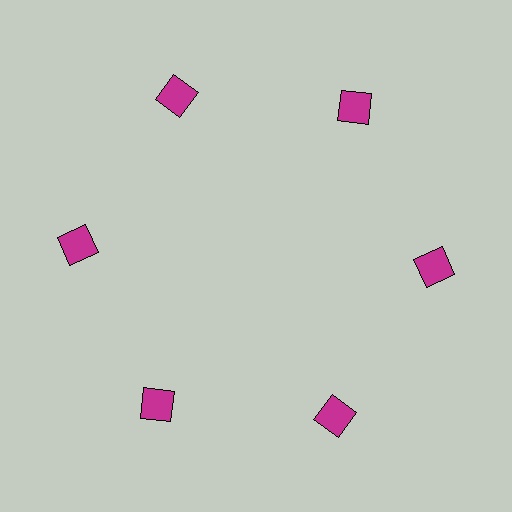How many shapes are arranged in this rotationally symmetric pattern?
There are 6 shapes, arranged in 6 groups of 1.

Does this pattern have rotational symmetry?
Yes, this pattern has 6-fold rotational symmetry. It looks the same after rotating 60 degrees around the center.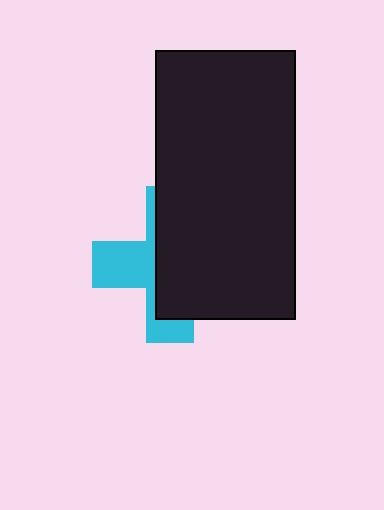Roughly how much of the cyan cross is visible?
A small part of it is visible (roughly 40%).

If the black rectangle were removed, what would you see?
You would see the complete cyan cross.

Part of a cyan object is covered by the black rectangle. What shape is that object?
It is a cross.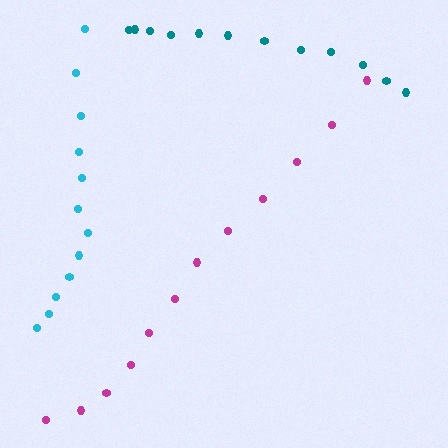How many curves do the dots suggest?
There are 3 distinct paths.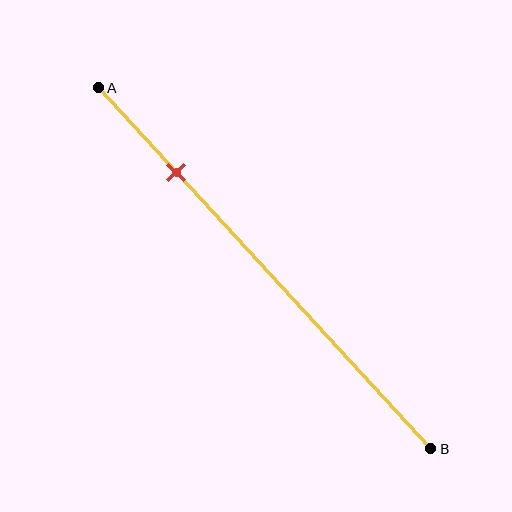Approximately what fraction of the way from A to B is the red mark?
The red mark is approximately 25% of the way from A to B.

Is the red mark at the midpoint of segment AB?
No, the mark is at about 25% from A, not at the 50% midpoint.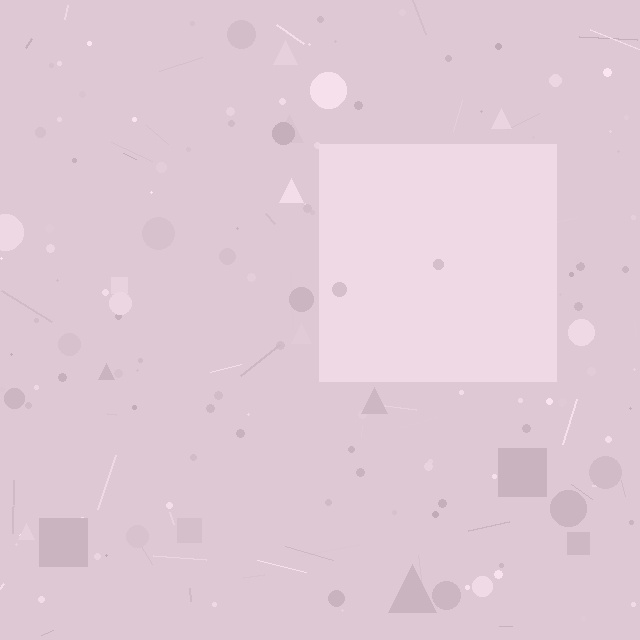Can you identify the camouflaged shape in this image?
The camouflaged shape is a square.